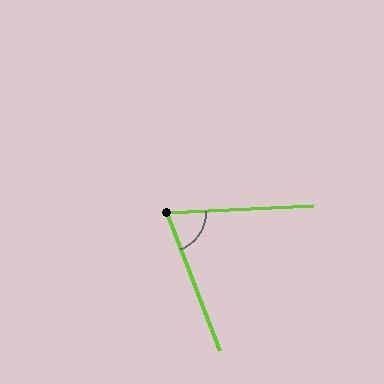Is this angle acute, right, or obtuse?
It is acute.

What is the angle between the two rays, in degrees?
Approximately 72 degrees.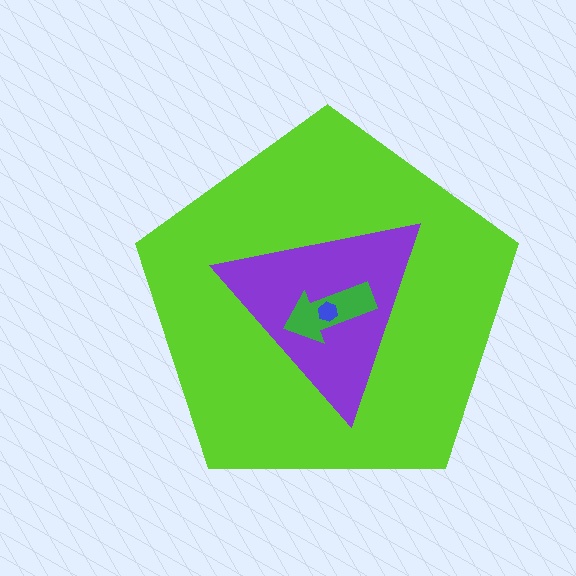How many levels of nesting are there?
4.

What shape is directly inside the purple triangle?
The green arrow.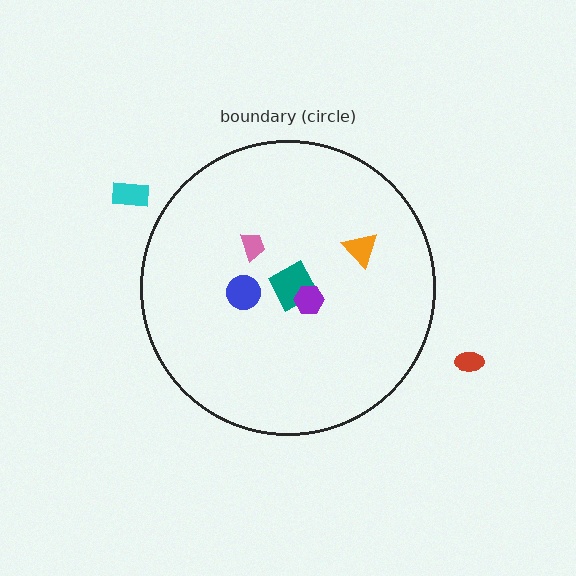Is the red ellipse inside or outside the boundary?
Outside.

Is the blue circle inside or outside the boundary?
Inside.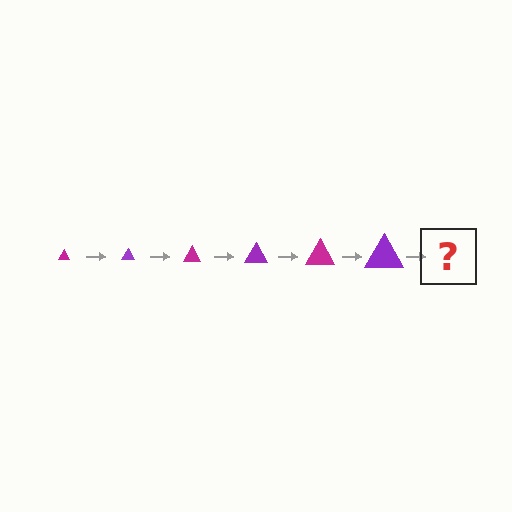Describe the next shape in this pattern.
It should be a magenta triangle, larger than the previous one.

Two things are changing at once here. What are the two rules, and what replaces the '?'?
The two rules are that the triangle grows larger each step and the color cycles through magenta and purple. The '?' should be a magenta triangle, larger than the previous one.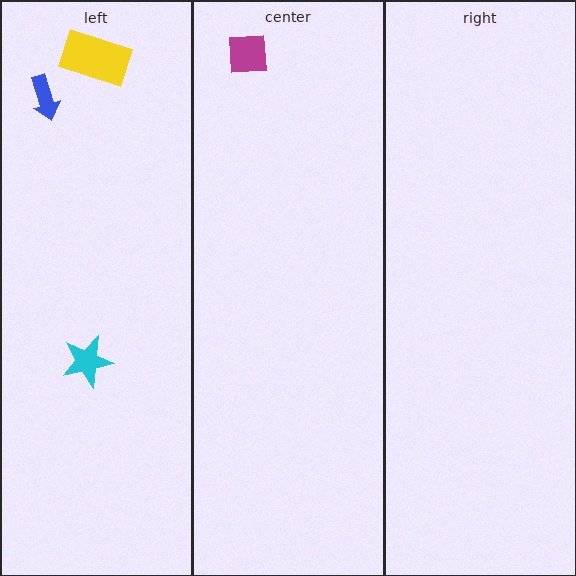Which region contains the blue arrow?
The left region.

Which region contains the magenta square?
The center region.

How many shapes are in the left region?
3.